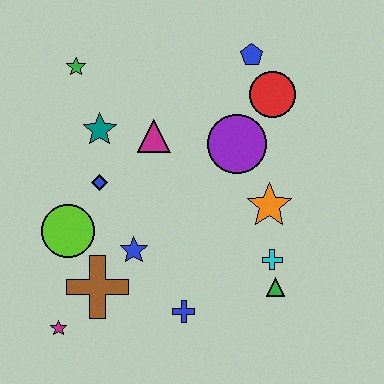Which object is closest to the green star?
The teal star is closest to the green star.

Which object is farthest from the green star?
The green triangle is farthest from the green star.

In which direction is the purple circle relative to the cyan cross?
The purple circle is above the cyan cross.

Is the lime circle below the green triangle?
No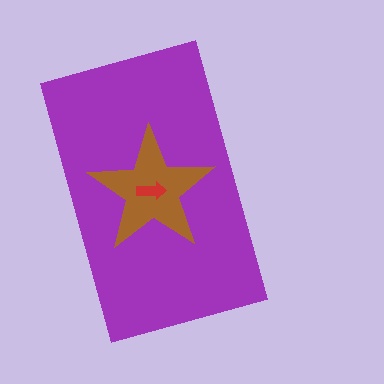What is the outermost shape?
The purple rectangle.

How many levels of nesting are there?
3.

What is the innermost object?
The red arrow.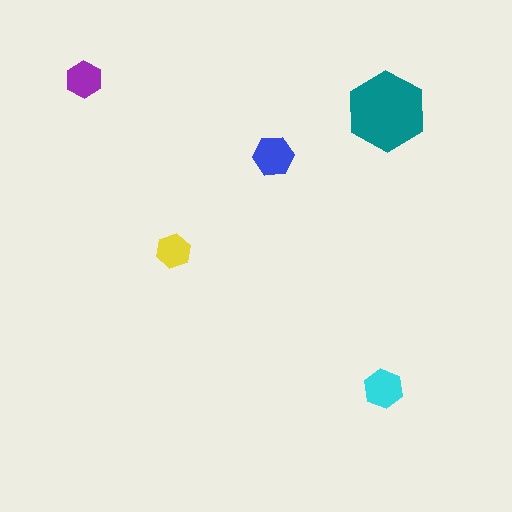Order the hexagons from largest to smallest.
the teal one, the blue one, the cyan one, the purple one, the yellow one.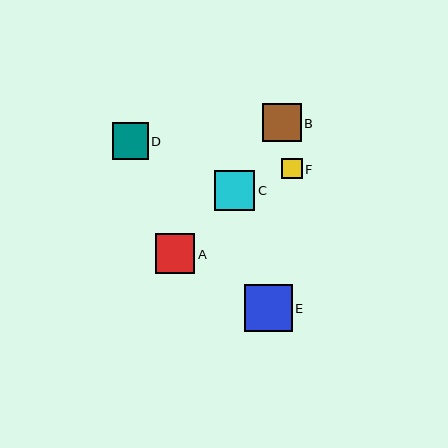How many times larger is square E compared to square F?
Square E is approximately 2.3 times the size of square F.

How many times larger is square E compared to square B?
Square E is approximately 1.2 times the size of square B.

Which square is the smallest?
Square F is the smallest with a size of approximately 20 pixels.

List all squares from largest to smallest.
From largest to smallest: E, C, A, B, D, F.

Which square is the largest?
Square E is the largest with a size of approximately 47 pixels.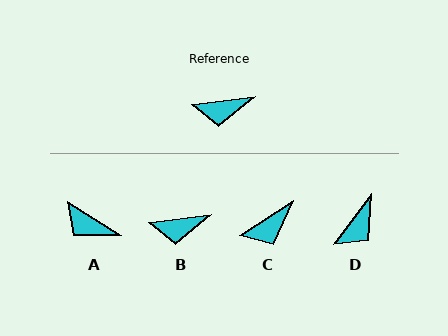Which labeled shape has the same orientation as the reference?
B.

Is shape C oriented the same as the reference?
No, it is off by about 26 degrees.